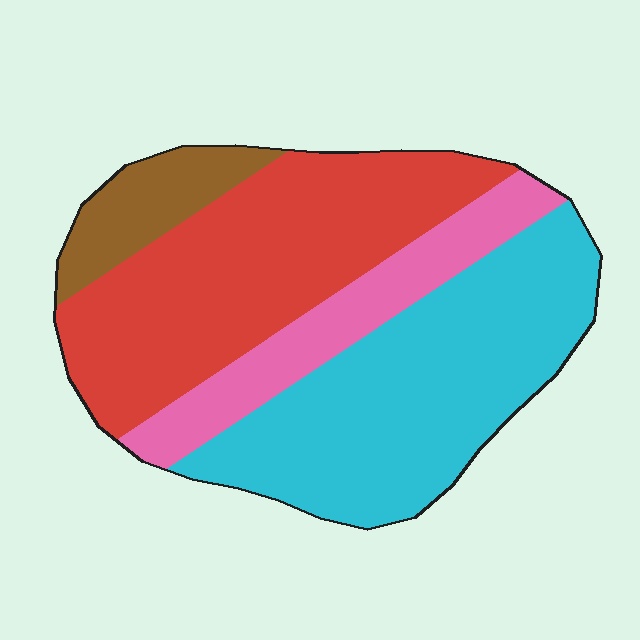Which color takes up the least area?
Brown, at roughly 10%.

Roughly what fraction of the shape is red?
Red covers 36% of the shape.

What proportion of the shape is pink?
Pink covers about 15% of the shape.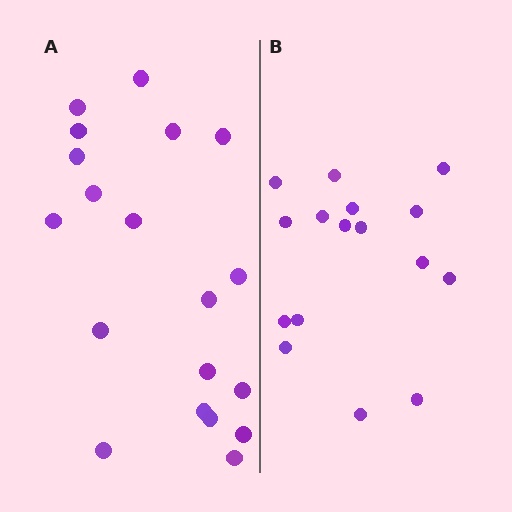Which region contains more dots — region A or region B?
Region A (the left region) has more dots.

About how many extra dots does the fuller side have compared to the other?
Region A has just a few more — roughly 2 or 3 more dots than region B.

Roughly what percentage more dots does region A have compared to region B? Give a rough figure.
About 20% more.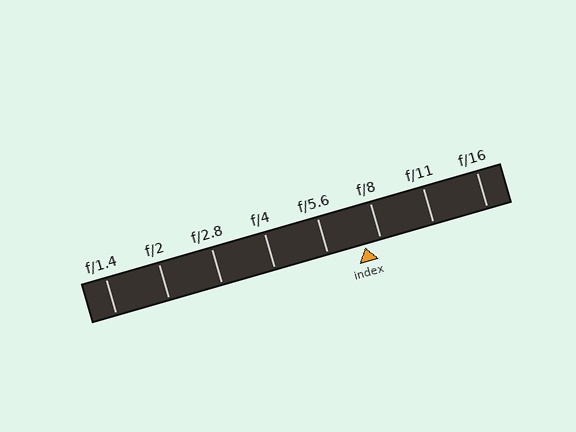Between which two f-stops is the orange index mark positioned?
The index mark is between f/5.6 and f/8.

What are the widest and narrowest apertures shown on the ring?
The widest aperture shown is f/1.4 and the narrowest is f/16.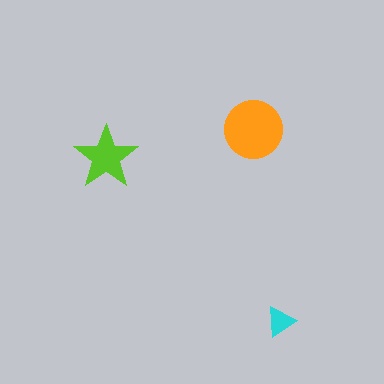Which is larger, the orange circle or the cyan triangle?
The orange circle.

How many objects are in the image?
There are 3 objects in the image.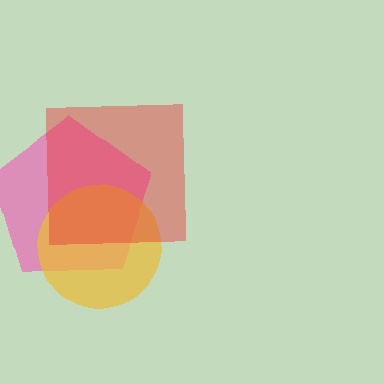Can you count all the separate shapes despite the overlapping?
Yes, there are 3 separate shapes.